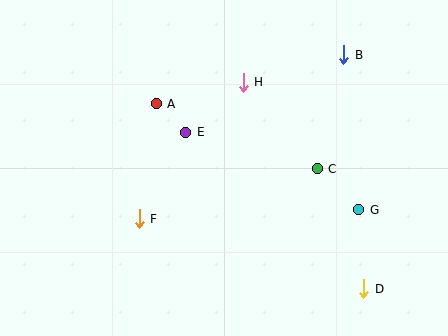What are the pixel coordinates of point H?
Point H is at (243, 82).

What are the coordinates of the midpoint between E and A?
The midpoint between E and A is at (171, 118).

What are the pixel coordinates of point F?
Point F is at (139, 219).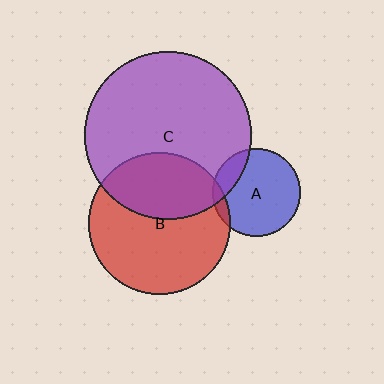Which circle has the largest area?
Circle C (purple).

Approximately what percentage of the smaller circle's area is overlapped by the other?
Approximately 35%.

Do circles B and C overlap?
Yes.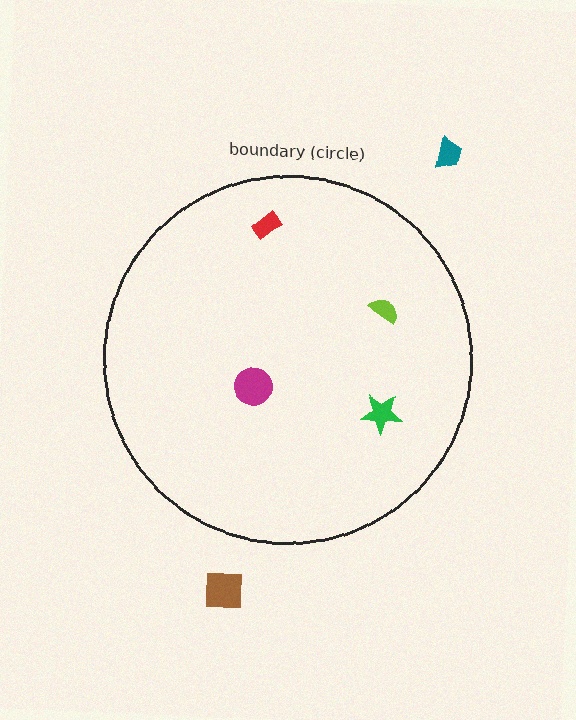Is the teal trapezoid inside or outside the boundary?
Outside.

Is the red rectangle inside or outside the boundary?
Inside.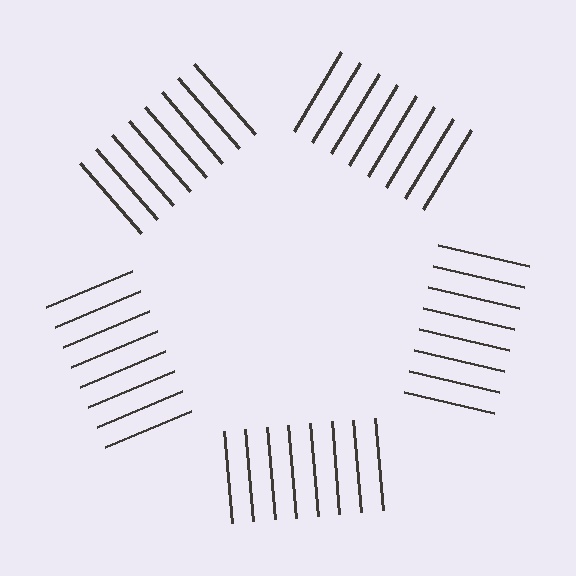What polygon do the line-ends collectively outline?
An illusory pentagon — the line segments terminate on its edges but no continuous stroke is drawn.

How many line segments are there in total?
40 — 8 along each of the 5 edges.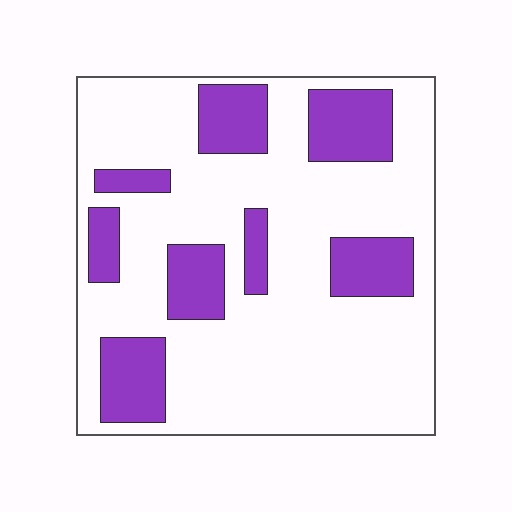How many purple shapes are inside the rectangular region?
8.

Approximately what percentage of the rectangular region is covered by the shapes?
Approximately 25%.